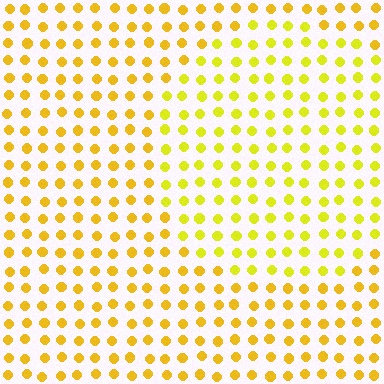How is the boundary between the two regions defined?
The boundary is defined purely by a slight shift in hue (about 19 degrees). Spacing, size, and orientation are identical on both sides.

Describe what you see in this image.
The image is filled with small yellow elements in a uniform arrangement. A circle-shaped region is visible where the elements are tinted to a slightly different hue, forming a subtle color boundary.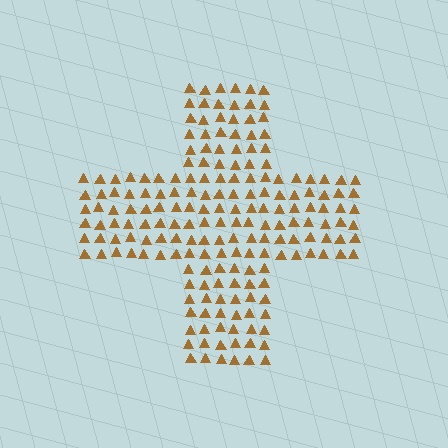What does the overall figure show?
The overall figure shows a cross.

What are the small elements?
The small elements are triangles.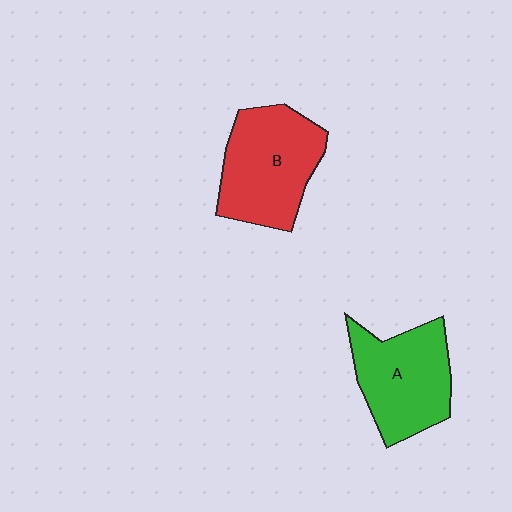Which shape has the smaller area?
Shape A (green).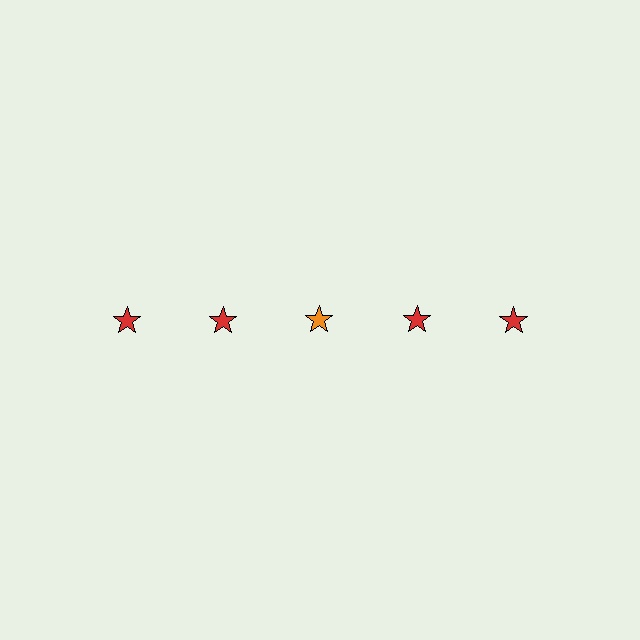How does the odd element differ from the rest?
It has a different color: orange instead of red.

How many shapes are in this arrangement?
There are 5 shapes arranged in a grid pattern.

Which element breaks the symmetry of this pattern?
The orange star in the top row, center column breaks the symmetry. All other shapes are red stars.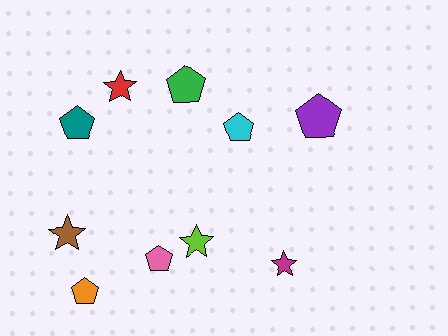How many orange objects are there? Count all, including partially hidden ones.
There is 1 orange object.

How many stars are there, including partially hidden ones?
There are 4 stars.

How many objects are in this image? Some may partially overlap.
There are 10 objects.